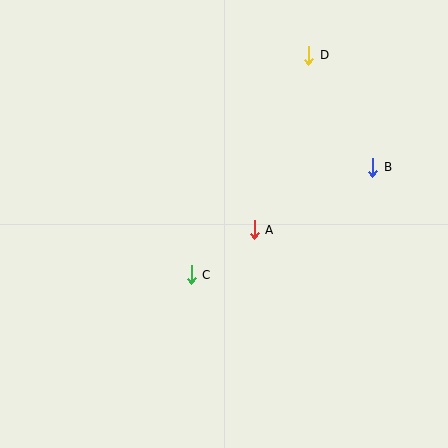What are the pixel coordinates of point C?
Point C is at (191, 275).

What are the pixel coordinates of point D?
Point D is at (309, 55).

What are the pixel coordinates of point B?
Point B is at (373, 167).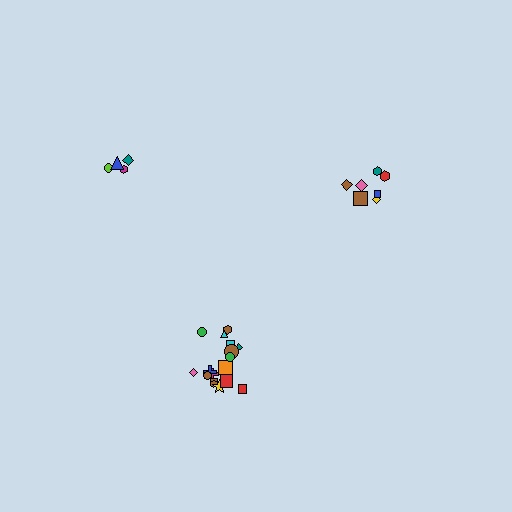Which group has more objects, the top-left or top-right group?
The top-right group.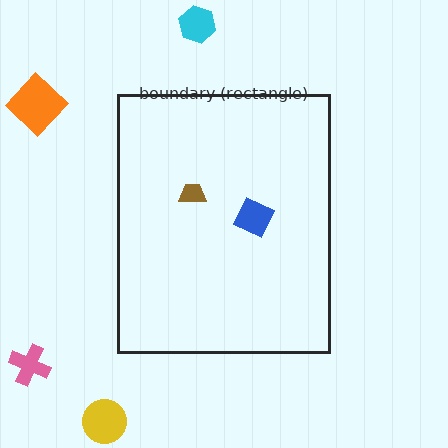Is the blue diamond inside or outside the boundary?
Inside.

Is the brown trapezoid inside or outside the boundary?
Inside.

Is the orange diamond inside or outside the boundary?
Outside.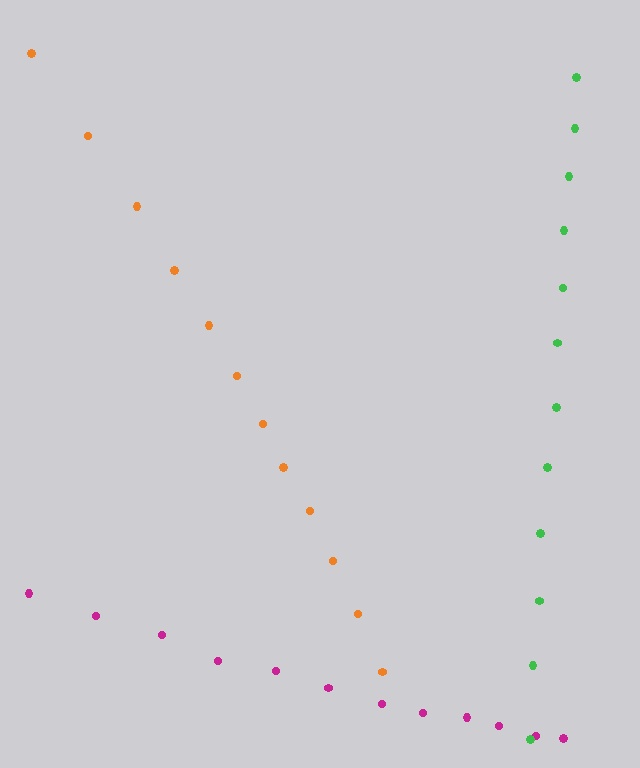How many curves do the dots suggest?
There are 3 distinct paths.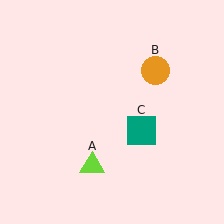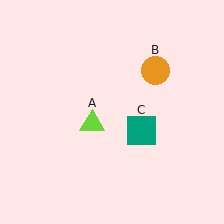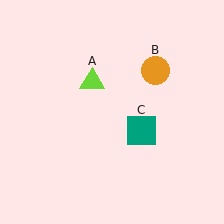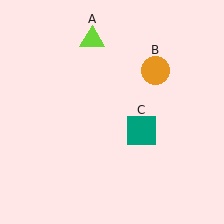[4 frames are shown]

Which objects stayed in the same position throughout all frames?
Orange circle (object B) and teal square (object C) remained stationary.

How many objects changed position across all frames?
1 object changed position: lime triangle (object A).